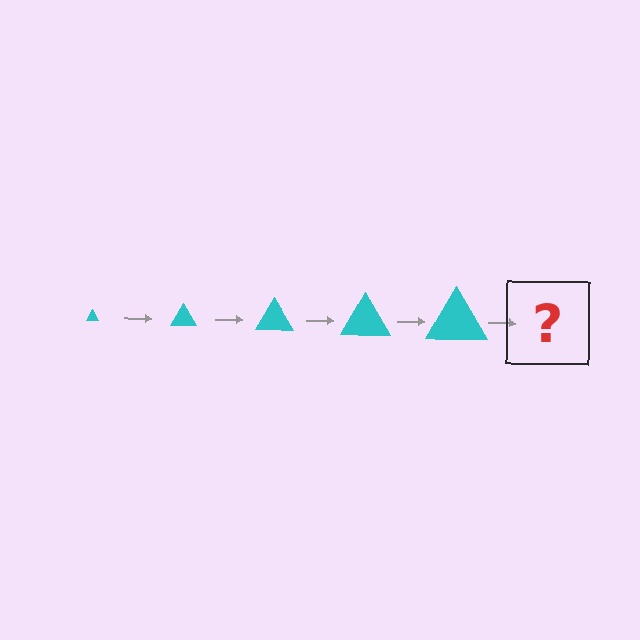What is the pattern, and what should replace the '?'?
The pattern is that the triangle gets progressively larger each step. The '?' should be a cyan triangle, larger than the previous one.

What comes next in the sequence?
The next element should be a cyan triangle, larger than the previous one.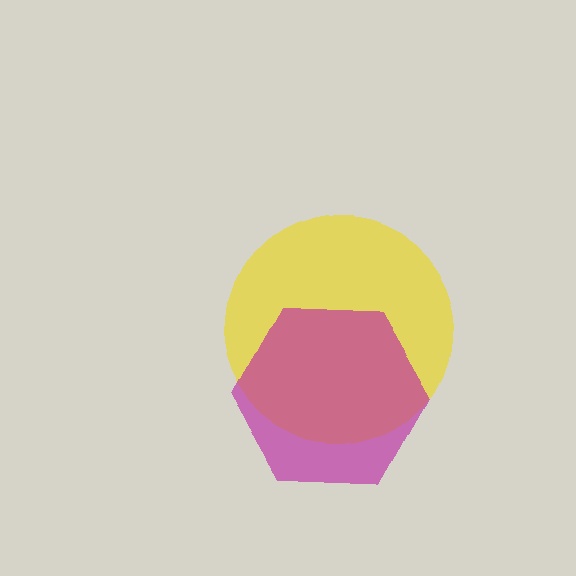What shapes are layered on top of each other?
The layered shapes are: a yellow circle, a magenta hexagon.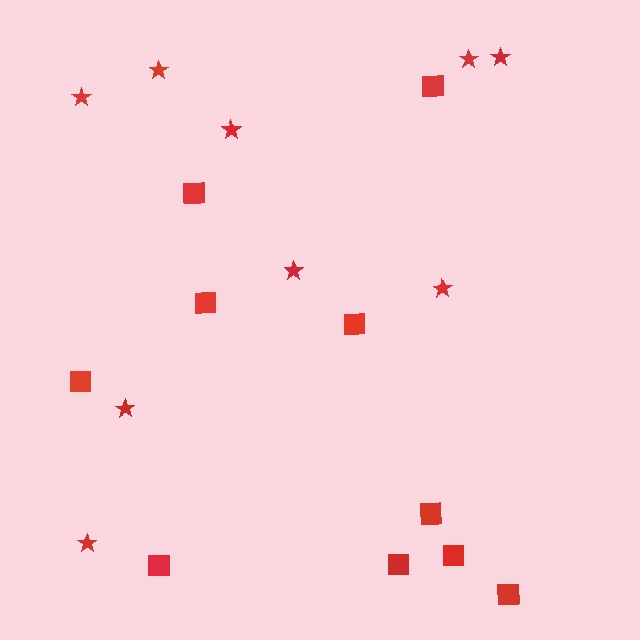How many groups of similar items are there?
There are 2 groups: one group of stars (9) and one group of squares (10).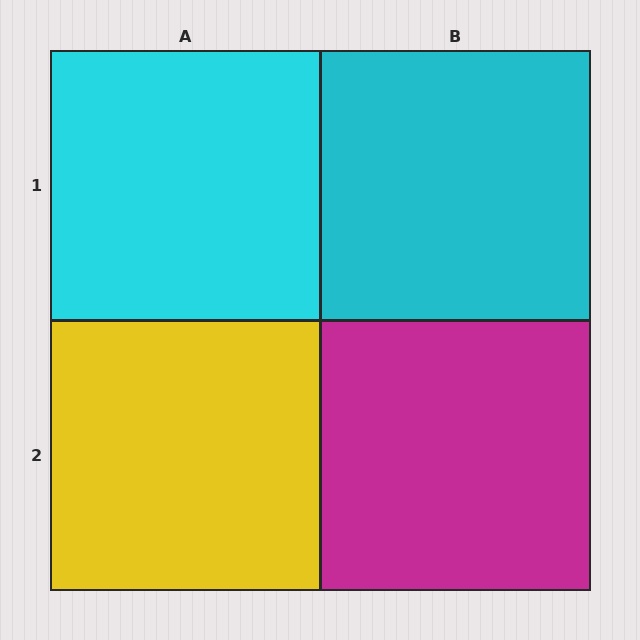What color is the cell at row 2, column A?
Yellow.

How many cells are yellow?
1 cell is yellow.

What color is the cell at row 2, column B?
Magenta.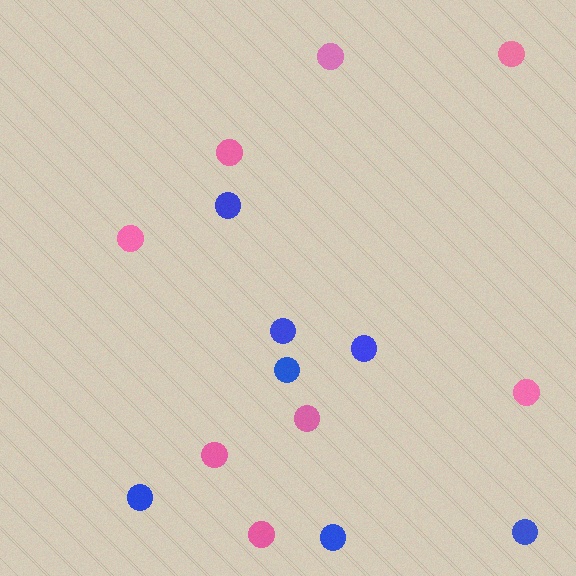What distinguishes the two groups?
There are 2 groups: one group of blue circles (7) and one group of pink circles (8).